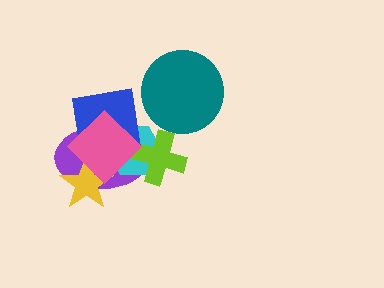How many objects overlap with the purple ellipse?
5 objects overlap with the purple ellipse.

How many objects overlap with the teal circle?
0 objects overlap with the teal circle.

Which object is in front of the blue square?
The pink diamond is in front of the blue square.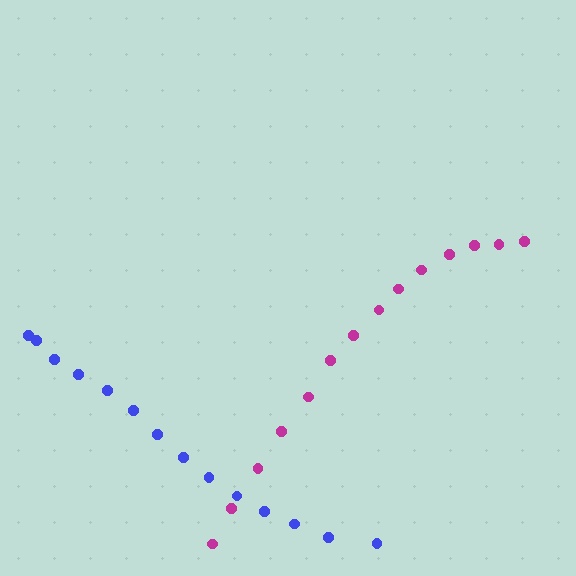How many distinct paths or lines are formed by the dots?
There are 2 distinct paths.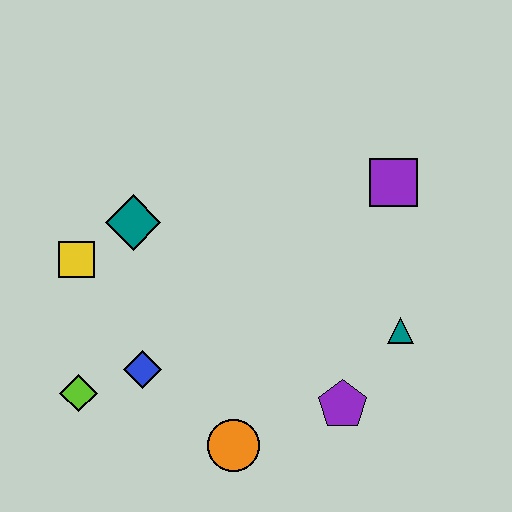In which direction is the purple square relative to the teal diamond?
The purple square is to the right of the teal diamond.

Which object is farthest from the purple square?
The lime diamond is farthest from the purple square.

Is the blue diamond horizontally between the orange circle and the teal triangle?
No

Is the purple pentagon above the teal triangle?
No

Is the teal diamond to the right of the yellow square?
Yes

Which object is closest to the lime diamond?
The blue diamond is closest to the lime diamond.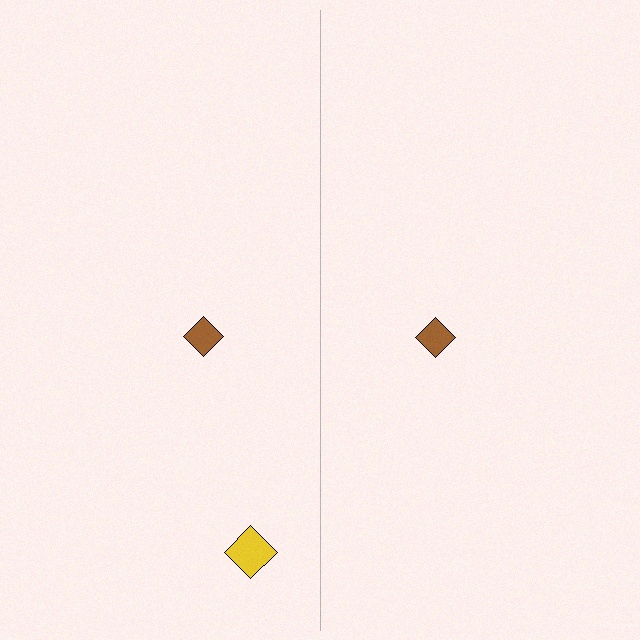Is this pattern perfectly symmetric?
No, the pattern is not perfectly symmetric. A yellow diamond is missing from the right side.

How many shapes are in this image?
There are 3 shapes in this image.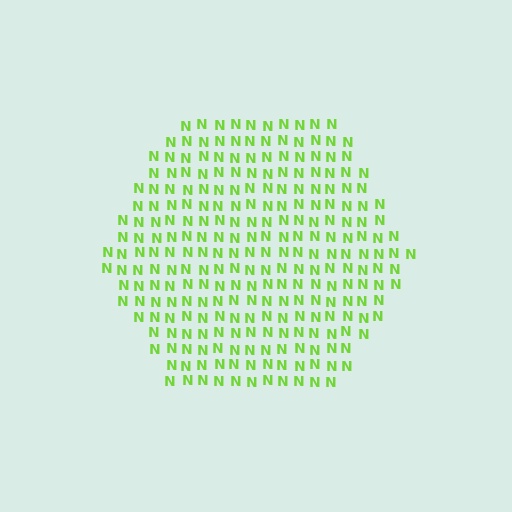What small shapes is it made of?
It is made of small letter N's.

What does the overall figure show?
The overall figure shows a hexagon.